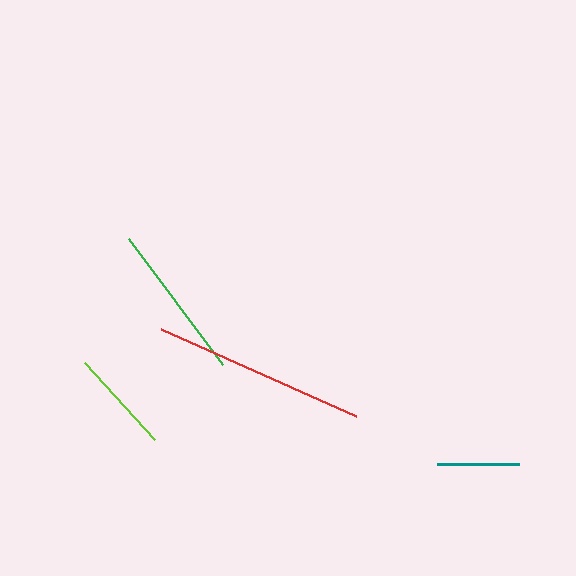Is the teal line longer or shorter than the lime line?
The lime line is longer than the teal line.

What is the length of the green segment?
The green segment is approximately 157 pixels long.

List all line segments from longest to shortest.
From longest to shortest: red, green, lime, teal.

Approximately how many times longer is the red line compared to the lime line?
The red line is approximately 2.1 times the length of the lime line.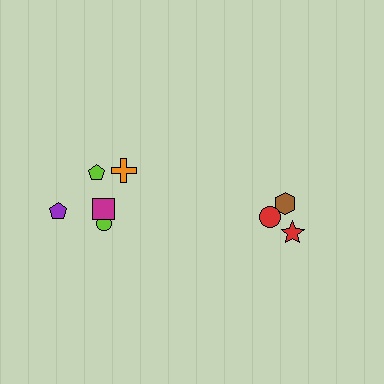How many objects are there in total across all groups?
There are 8 objects.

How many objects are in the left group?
There are 5 objects.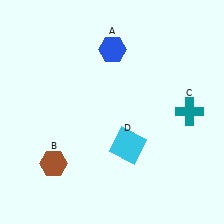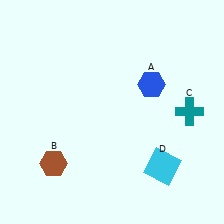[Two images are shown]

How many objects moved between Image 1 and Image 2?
2 objects moved between the two images.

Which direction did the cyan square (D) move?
The cyan square (D) moved right.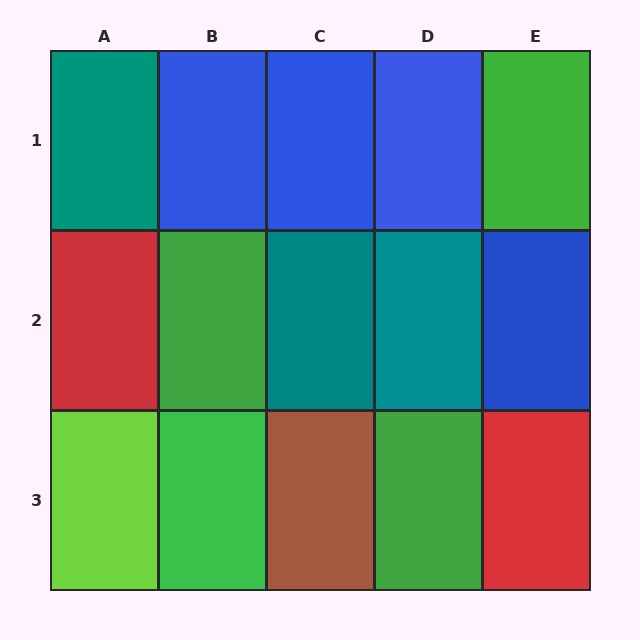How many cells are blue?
4 cells are blue.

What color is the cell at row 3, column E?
Red.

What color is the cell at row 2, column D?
Teal.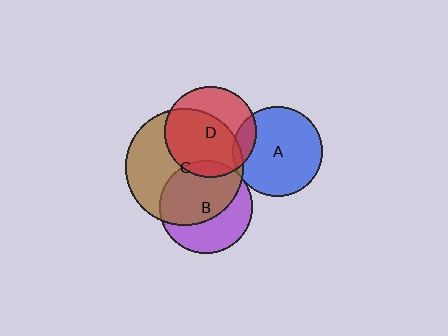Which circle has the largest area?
Circle C (brown).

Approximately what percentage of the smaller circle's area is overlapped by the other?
Approximately 5%.